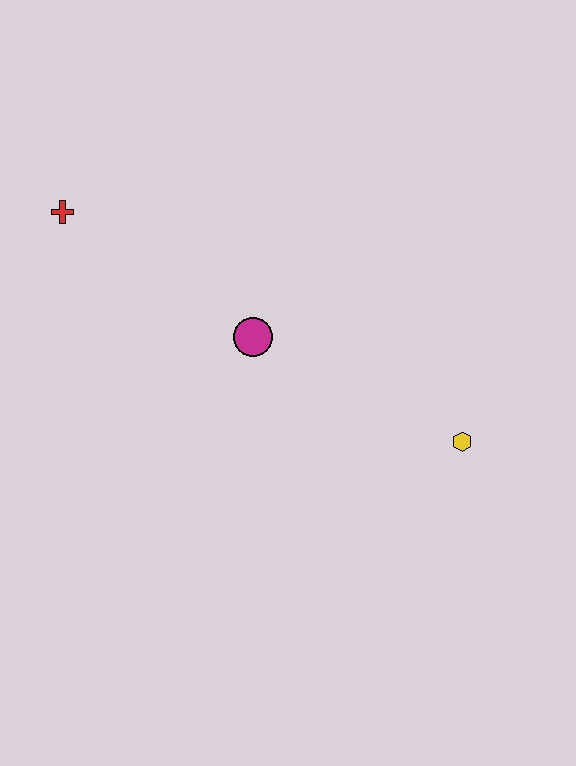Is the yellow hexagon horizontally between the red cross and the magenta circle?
No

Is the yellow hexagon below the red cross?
Yes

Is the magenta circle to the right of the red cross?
Yes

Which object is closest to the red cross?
The magenta circle is closest to the red cross.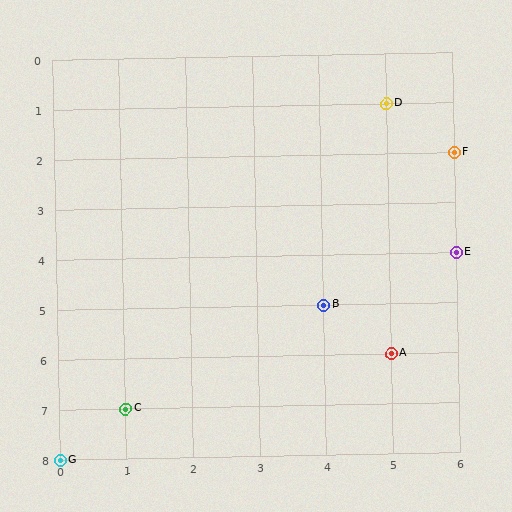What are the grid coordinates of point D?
Point D is at grid coordinates (5, 1).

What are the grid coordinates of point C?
Point C is at grid coordinates (1, 7).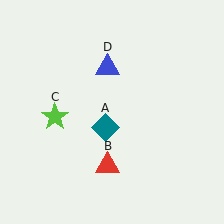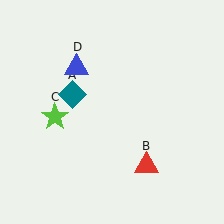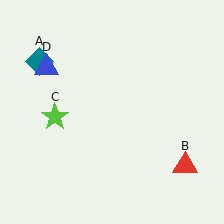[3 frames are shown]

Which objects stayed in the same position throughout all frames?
Lime star (object C) remained stationary.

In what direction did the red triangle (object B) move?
The red triangle (object B) moved right.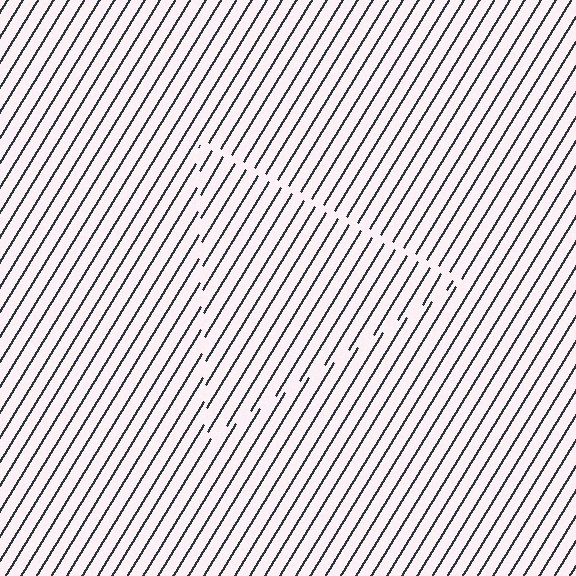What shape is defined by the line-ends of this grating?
An illusory triangle. The interior of the shape contains the same grating, shifted by half a period — the contour is defined by the phase discontinuity where line-ends from the inner and outer gratings abut.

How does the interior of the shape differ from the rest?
The interior of the shape contains the same grating, shifted by half a period — the contour is defined by the phase discontinuity where line-ends from the inner and outer gratings abut.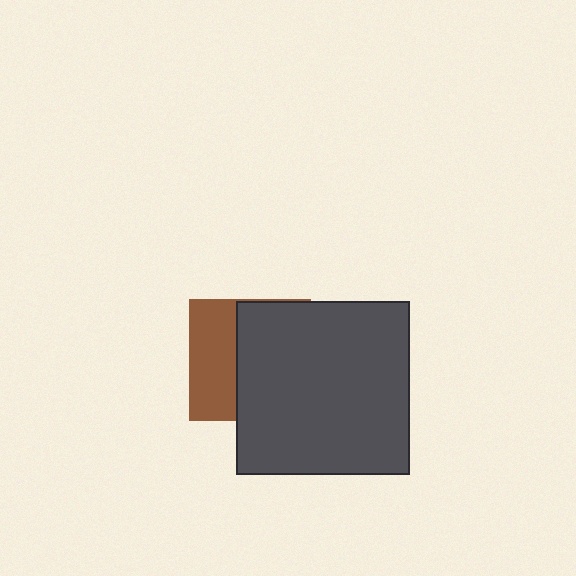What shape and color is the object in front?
The object in front is a dark gray square.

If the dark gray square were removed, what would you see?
You would see the complete brown square.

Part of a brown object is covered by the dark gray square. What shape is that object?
It is a square.